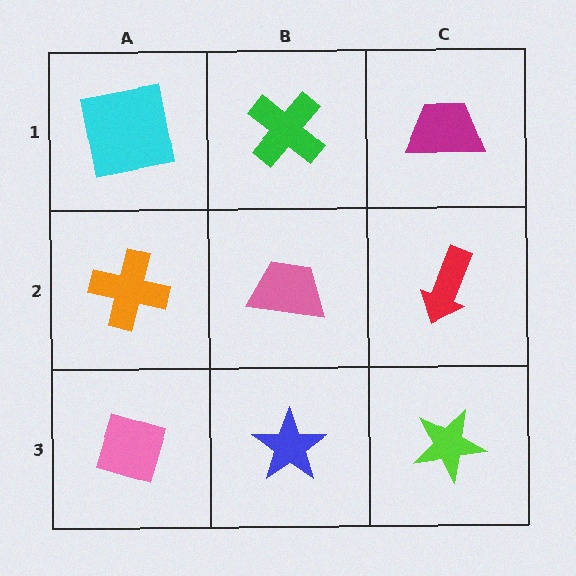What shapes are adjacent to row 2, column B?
A green cross (row 1, column B), a blue star (row 3, column B), an orange cross (row 2, column A), a red arrow (row 2, column C).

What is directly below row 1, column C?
A red arrow.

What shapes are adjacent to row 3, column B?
A pink trapezoid (row 2, column B), a pink diamond (row 3, column A), a lime star (row 3, column C).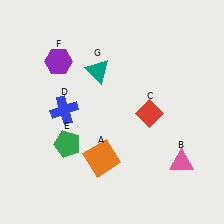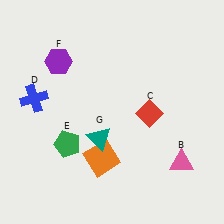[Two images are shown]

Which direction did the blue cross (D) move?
The blue cross (D) moved left.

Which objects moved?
The objects that moved are: the blue cross (D), the teal triangle (G).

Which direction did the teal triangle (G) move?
The teal triangle (G) moved down.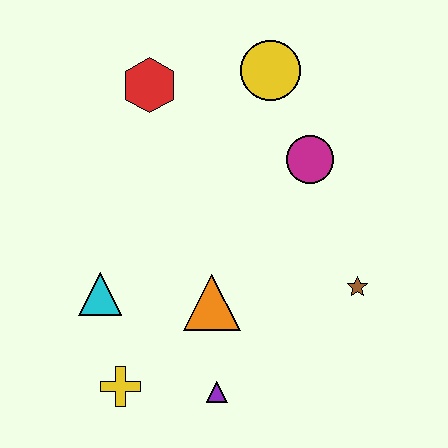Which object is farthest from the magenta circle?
The yellow cross is farthest from the magenta circle.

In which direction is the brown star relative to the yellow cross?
The brown star is to the right of the yellow cross.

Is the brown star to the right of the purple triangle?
Yes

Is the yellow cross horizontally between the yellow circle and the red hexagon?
No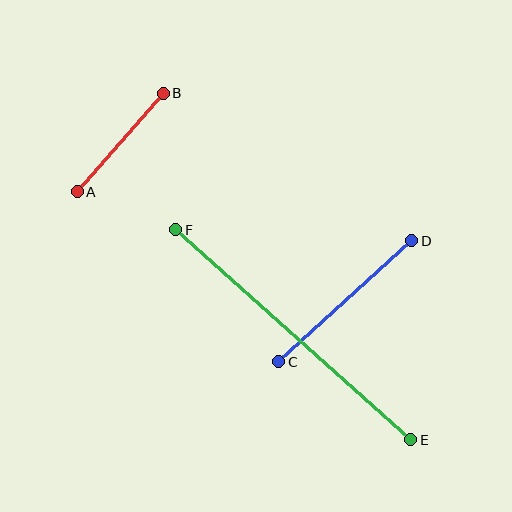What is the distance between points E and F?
The distance is approximately 315 pixels.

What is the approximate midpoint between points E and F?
The midpoint is at approximately (293, 335) pixels.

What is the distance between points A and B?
The distance is approximately 131 pixels.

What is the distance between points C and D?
The distance is approximately 180 pixels.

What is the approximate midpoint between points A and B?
The midpoint is at approximately (120, 142) pixels.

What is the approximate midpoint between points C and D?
The midpoint is at approximately (345, 301) pixels.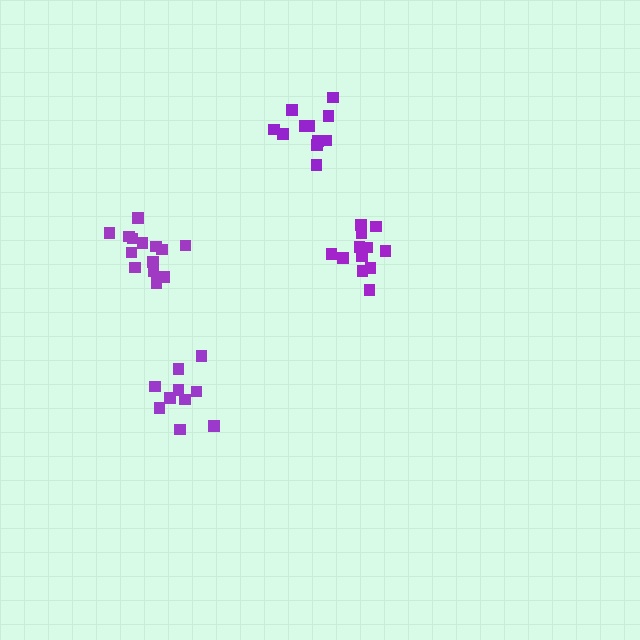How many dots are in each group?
Group 1: 11 dots, Group 2: 10 dots, Group 3: 14 dots, Group 4: 12 dots (47 total).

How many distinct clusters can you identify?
There are 4 distinct clusters.